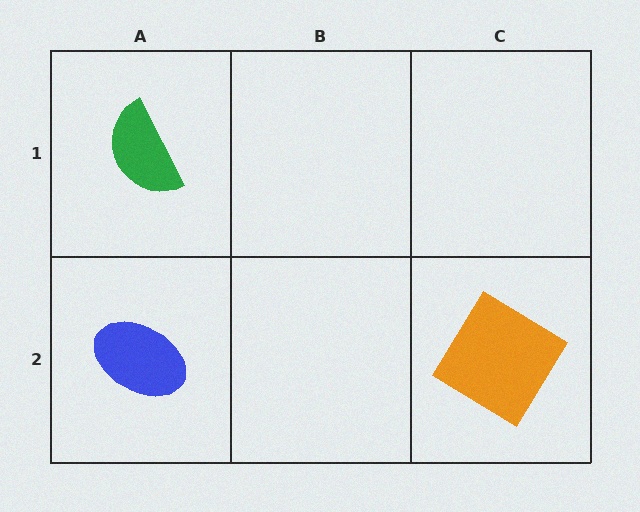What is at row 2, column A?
A blue ellipse.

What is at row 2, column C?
An orange diamond.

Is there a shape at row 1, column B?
No, that cell is empty.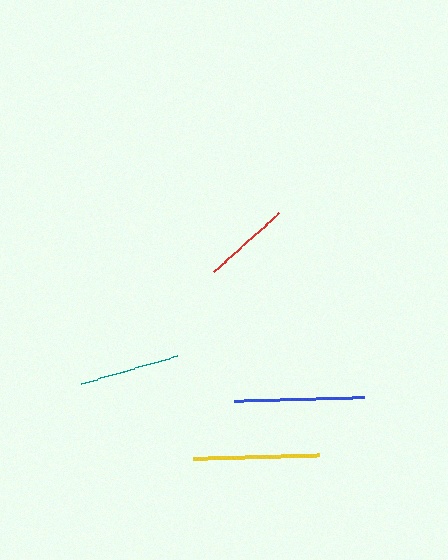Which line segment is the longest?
The blue line is the longest at approximately 131 pixels.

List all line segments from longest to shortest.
From longest to shortest: blue, yellow, teal, red.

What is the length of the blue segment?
The blue segment is approximately 131 pixels long.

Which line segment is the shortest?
The red line is the shortest at approximately 87 pixels.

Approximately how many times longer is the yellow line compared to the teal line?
The yellow line is approximately 1.3 times the length of the teal line.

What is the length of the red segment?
The red segment is approximately 87 pixels long.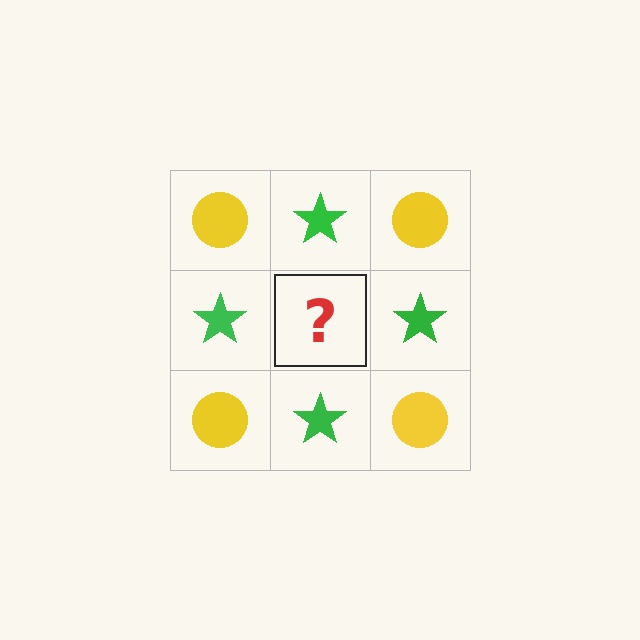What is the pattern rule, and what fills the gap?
The rule is that it alternates yellow circle and green star in a checkerboard pattern. The gap should be filled with a yellow circle.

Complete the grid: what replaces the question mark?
The question mark should be replaced with a yellow circle.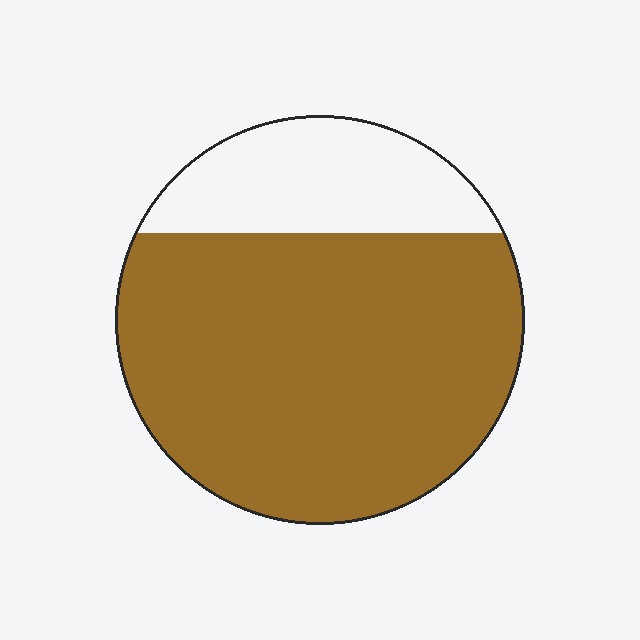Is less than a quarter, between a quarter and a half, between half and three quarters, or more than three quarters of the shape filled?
More than three quarters.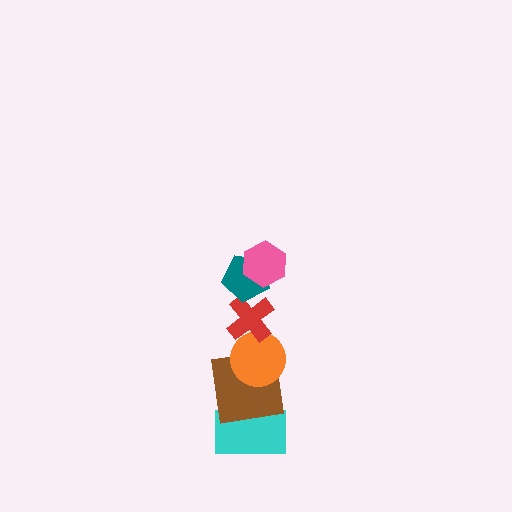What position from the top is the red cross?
The red cross is 3rd from the top.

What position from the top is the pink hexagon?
The pink hexagon is 1st from the top.